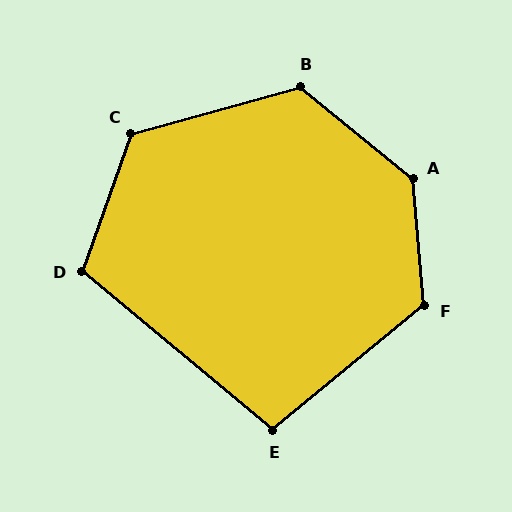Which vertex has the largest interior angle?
A, at approximately 134 degrees.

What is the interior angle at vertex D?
Approximately 110 degrees (obtuse).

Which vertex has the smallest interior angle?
E, at approximately 101 degrees.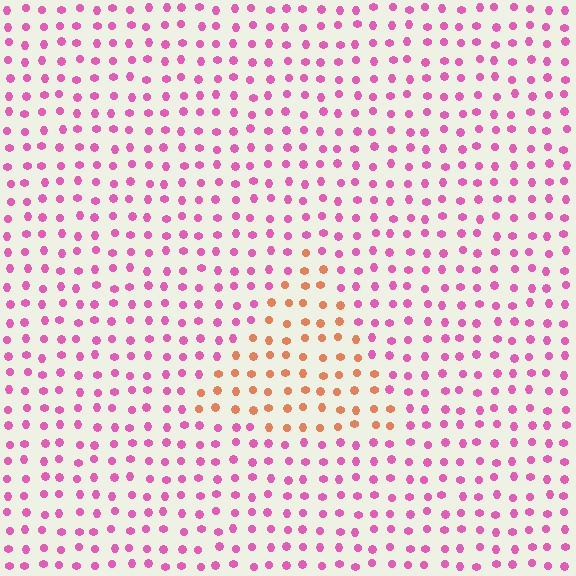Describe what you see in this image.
The image is filled with small pink elements in a uniform arrangement. A triangle-shaped region is visible where the elements are tinted to a slightly different hue, forming a subtle color boundary.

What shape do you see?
I see a triangle.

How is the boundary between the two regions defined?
The boundary is defined purely by a slight shift in hue (about 56 degrees). Spacing, size, and orientation are identical on both sides.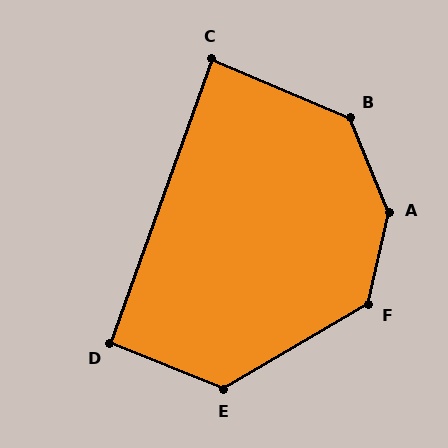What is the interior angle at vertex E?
Approximately 128 degrees (obtuse).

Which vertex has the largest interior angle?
A, at approximately 145 degrees.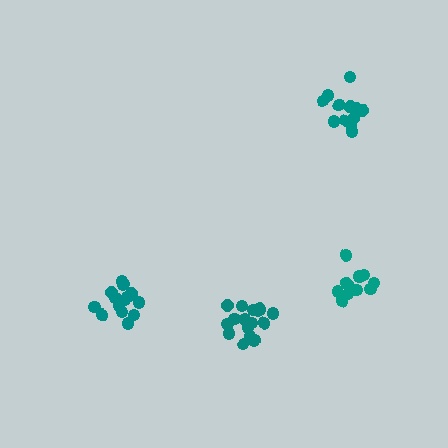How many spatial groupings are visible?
There are 4 spatial groupings.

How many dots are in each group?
Group 1: 14 dots, Group 2: 15 dots, Group 3: 12 dots, Group 4: 16 dots (57 total).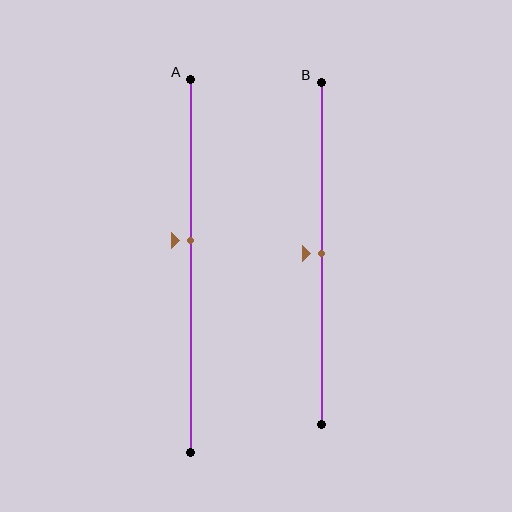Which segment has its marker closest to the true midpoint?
Segment B has its marker closest to the true midpoint.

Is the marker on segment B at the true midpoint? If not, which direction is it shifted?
Yes, the marker on segment B is at the true midpoint.